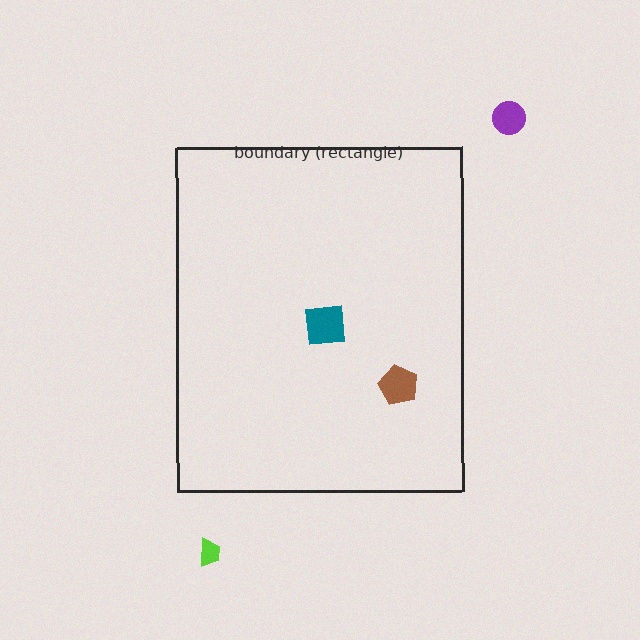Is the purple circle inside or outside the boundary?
Outside.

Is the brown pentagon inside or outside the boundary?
Inside.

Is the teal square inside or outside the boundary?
Inside.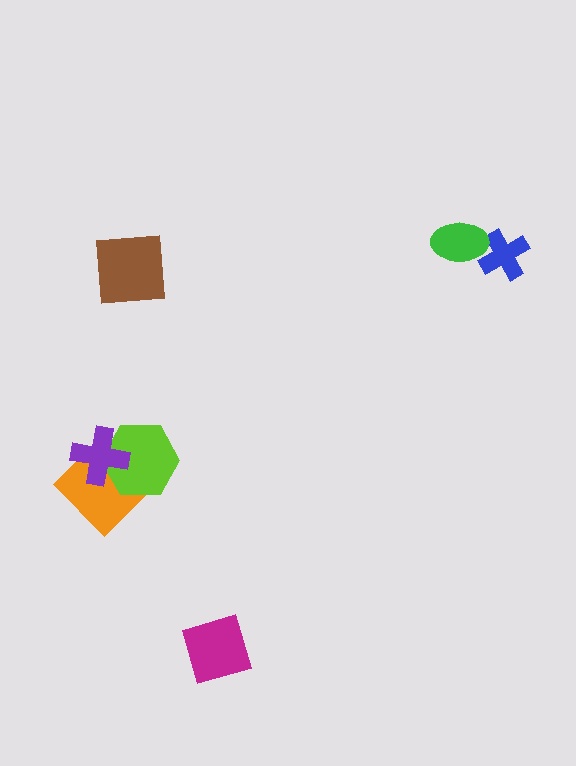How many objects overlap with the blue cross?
1 object overlaps with the blue cross.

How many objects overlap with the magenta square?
0 objects overlap with the magenta square.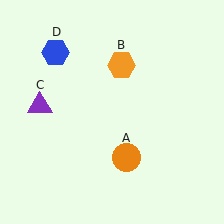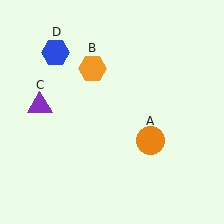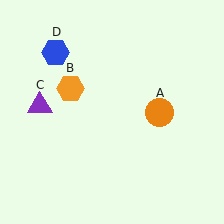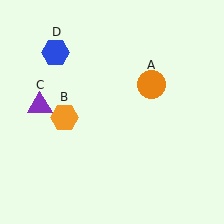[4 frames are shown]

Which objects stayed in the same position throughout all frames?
Purple triangle (object C) and blue hexagon (object D) remained stationary.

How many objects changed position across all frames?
2 objects changed position: orange circle (object A), orange hexagon (object B).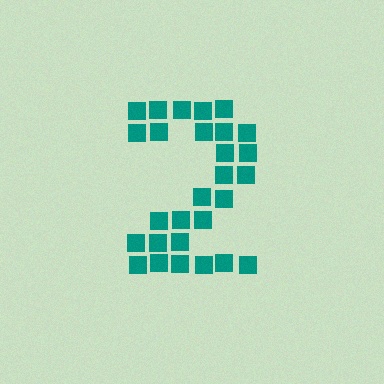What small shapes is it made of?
It is made of small squares.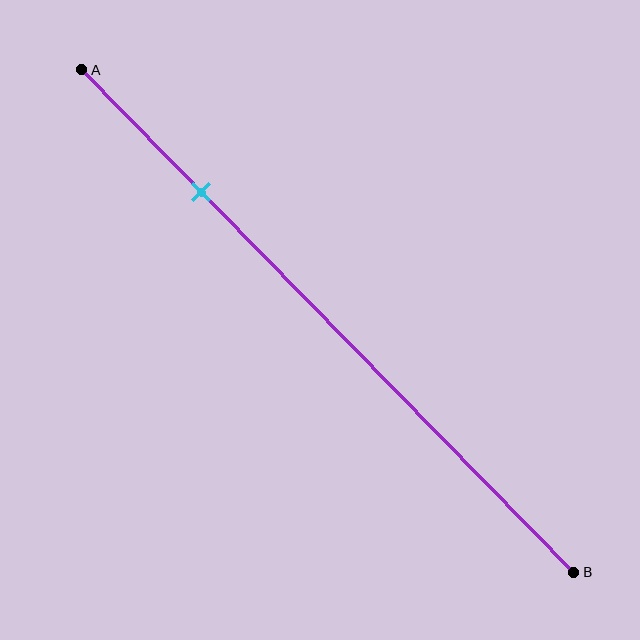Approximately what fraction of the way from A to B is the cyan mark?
The cyan mark is approximately 25% of the way from A to B.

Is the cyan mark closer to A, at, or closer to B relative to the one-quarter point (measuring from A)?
The cyan mark is approximately at the one-quarter point of segment AB.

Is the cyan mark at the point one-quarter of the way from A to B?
Yes, the mark is approximately at the one-quarter point.